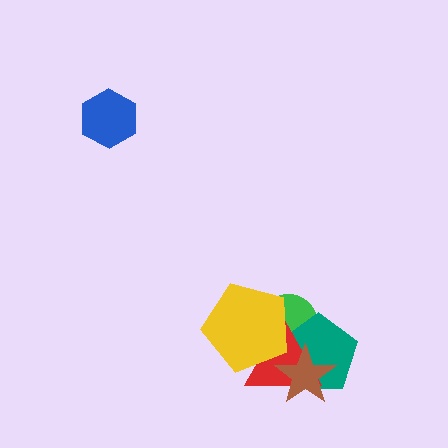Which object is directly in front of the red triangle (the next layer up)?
The yellow pentagon is directly in front of the red triangle.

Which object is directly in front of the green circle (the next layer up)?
The teal pentagon is directly in front of the green circle.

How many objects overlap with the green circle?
4 objects overlap with the green circle.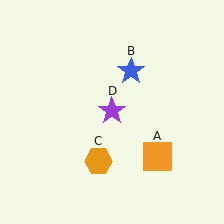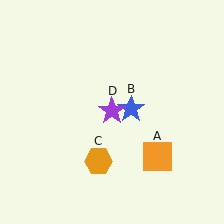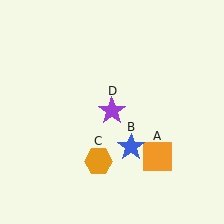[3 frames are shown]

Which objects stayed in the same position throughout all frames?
Orange square (object A) and orange hexagon (object C) and purple star (object D) remained stationary.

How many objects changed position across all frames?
1 object changed position: blue star (object B).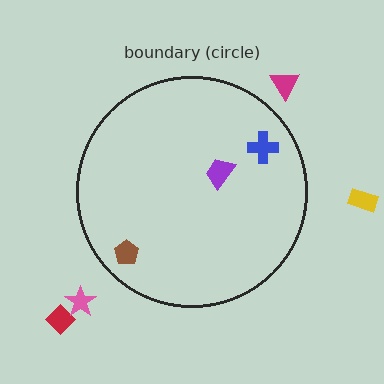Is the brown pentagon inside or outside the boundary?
Inside.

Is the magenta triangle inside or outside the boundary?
Outside.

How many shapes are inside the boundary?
3 inside, 4 outside.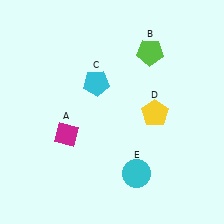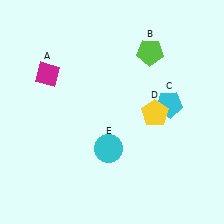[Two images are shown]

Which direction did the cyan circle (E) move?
The cyan circle (E) moved left.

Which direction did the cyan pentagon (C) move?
The cyan pentagon (C) moved right.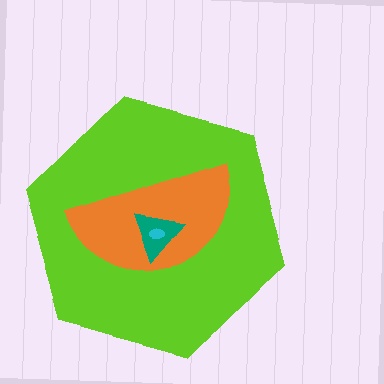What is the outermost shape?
The lime hexagon.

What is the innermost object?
The cyan ellipse.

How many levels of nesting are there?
4.